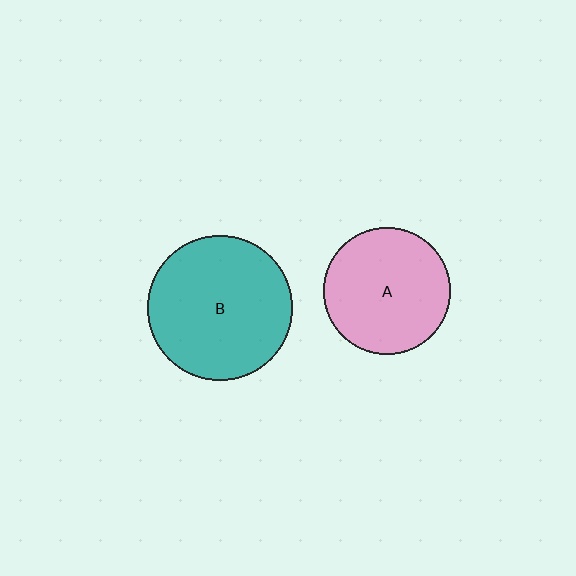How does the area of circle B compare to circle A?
Approximately 1.3 times.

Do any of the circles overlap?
No, none of the circles overlap.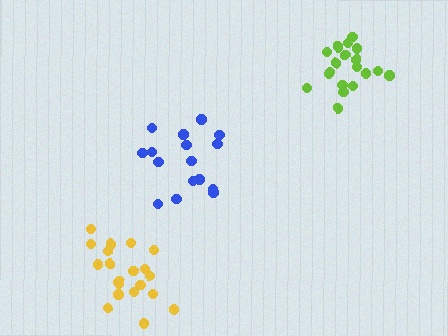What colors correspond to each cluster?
The clusters are colored: blue, yellow, lime.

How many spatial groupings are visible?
There are 3 spatial groupings.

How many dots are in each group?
Group 1: 16 dots, Group 2: 20 dots, Group 3: 20 dots (56 total).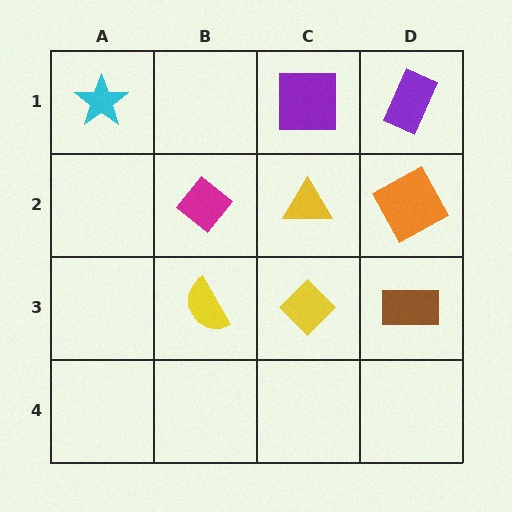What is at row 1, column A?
A cyan star.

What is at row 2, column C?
A yellow triangle.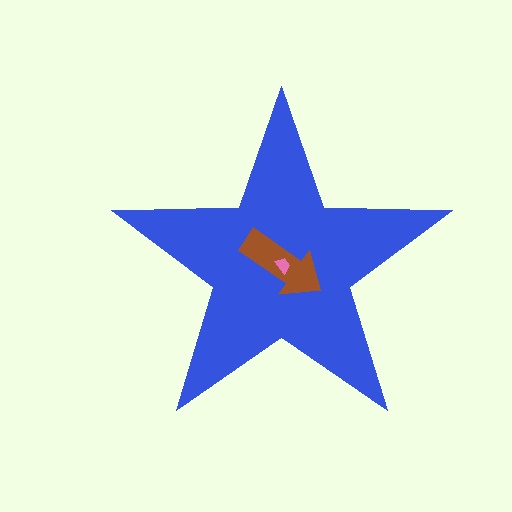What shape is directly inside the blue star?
The brown arrow.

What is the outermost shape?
The blue star.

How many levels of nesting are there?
3.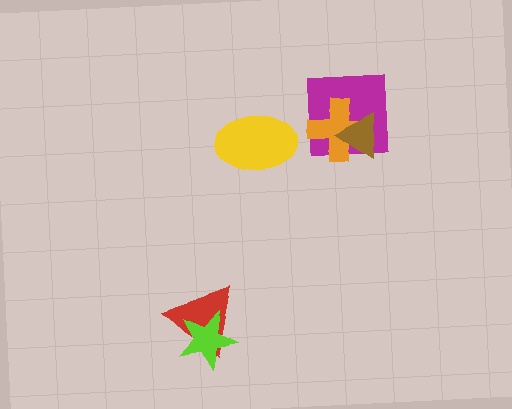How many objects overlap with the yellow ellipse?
0 objects overlap with the yellow ellipse.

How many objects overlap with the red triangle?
1 object overlaps with the red triangle.